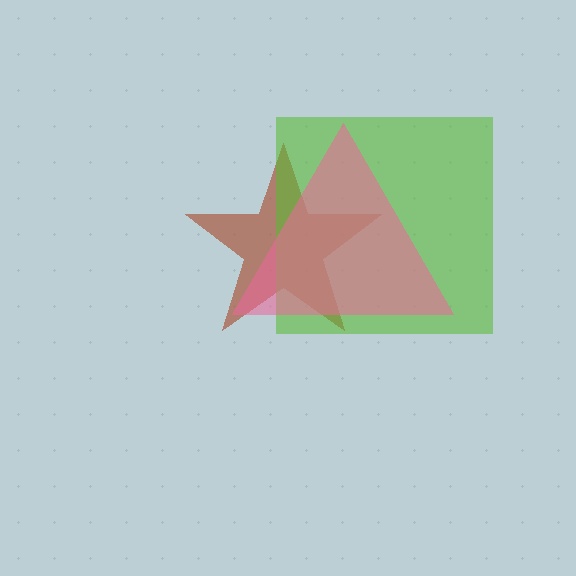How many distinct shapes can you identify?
There are 3 distinct shapes: a brown star, a lime square, a pink triangle.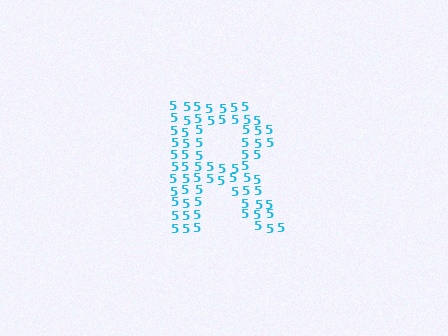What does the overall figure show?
The overall figure shows the letter R.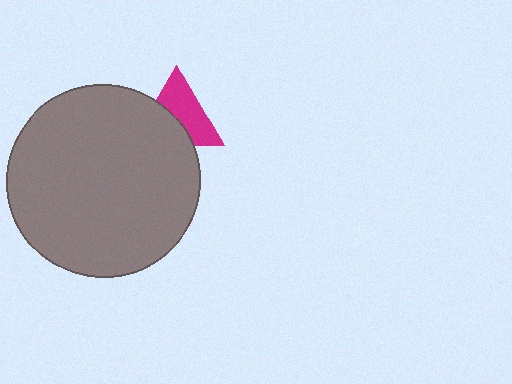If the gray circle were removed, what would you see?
You would see the complete magenta triangle.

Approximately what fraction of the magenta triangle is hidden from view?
Roughly 44% of the magenta triangle is hidden behind the gray circle.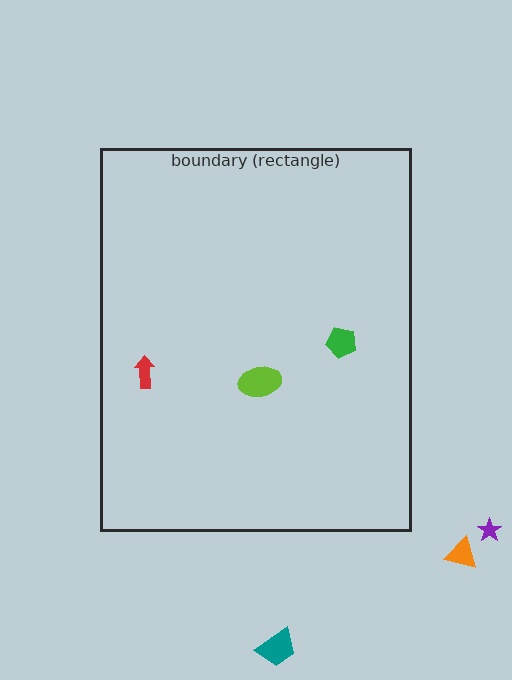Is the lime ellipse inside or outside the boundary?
Inside.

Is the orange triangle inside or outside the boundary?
Outside.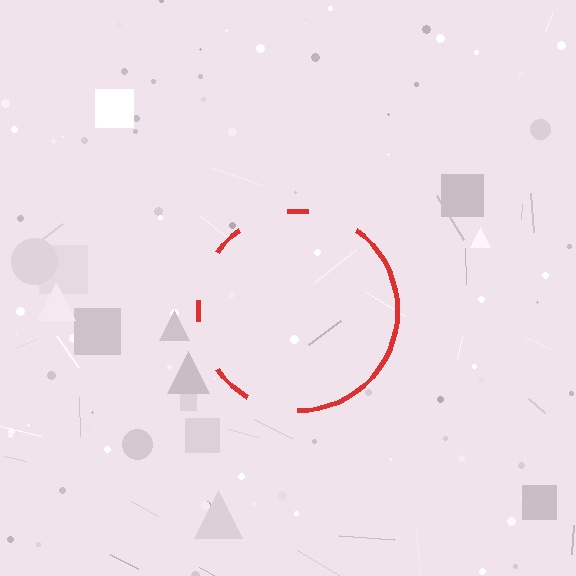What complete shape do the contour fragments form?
The contour fragments form a circle.